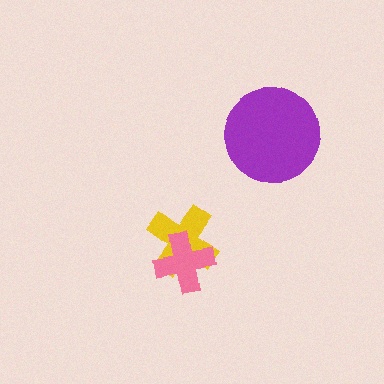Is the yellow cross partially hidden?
Yes, it is partially covered by another shape.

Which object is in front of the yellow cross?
The pink cross is in front of the yellow cross.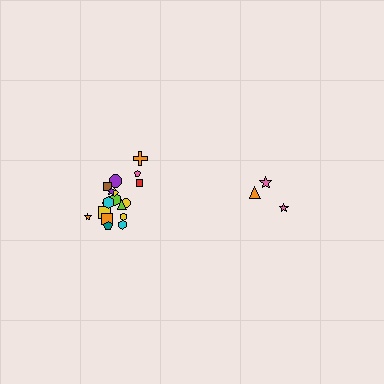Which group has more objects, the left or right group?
The left group.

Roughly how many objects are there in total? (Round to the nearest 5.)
Roughly 20 objects in total.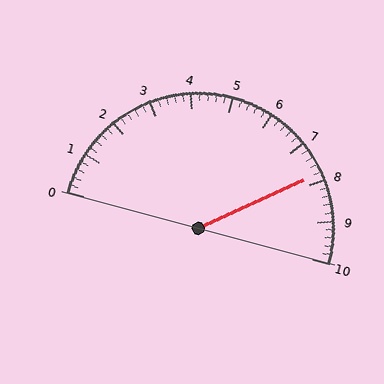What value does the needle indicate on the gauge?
The needle indicates approximately 7.8.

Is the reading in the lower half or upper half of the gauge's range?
The reading is in the upper half of the range (0 to 10).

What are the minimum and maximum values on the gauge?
The gauge ranges from 0 to 10.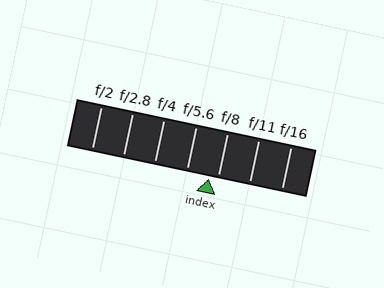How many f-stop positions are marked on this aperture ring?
There are 7 f-stop positions marked.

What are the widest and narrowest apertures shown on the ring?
The widest aperture shown is f/2 and the narrowest is f/16.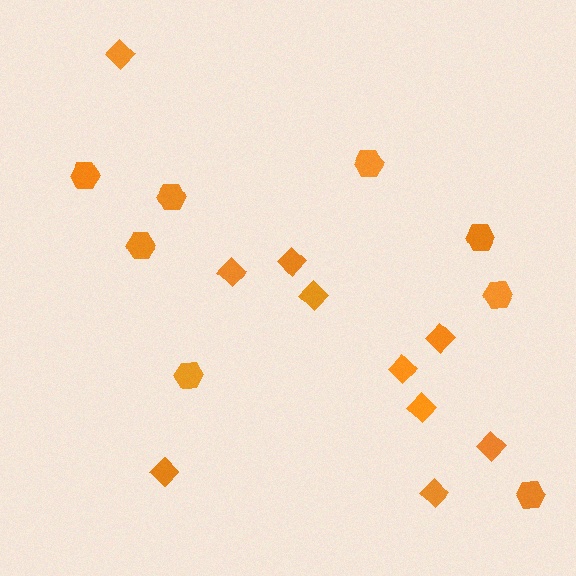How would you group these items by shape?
There are 2 groups: one group of diamonds (10) and one group of hexagons (8).